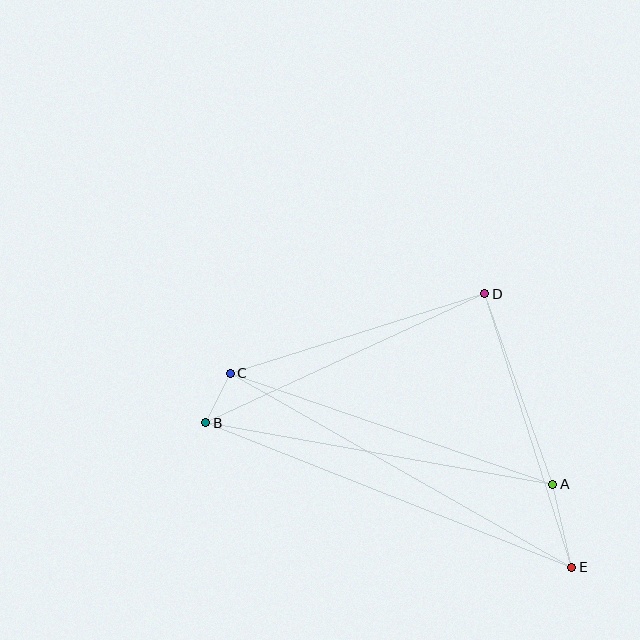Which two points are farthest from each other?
Points B and E are farthest from each other.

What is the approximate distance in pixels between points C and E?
The distance between C and E is approximately 393 pixels.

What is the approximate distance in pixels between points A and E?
The distance between A and E is approximately 85 pixels.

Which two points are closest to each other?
Points B and C are closest to each other.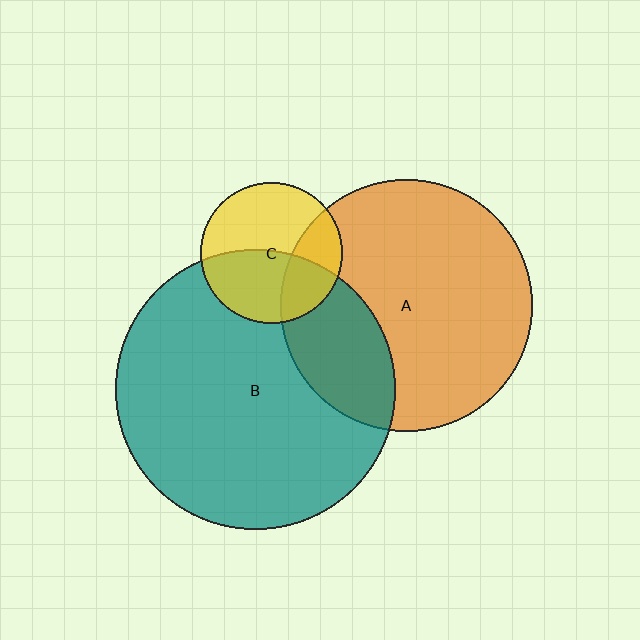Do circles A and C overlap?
Yes.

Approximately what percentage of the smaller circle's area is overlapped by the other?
Approximately 30%.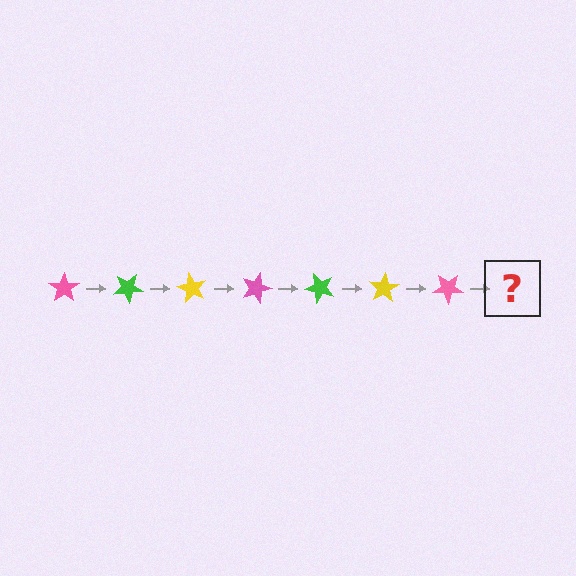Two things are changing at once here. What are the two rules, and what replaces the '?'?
The two rules are that it rotates 30 degrees each step and the color cycles through pink, green, and yellow. The '?' should be a green star, rotated 210 degrees from the start.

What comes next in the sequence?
The next element should be a green star, rotated 210 degrees from the start.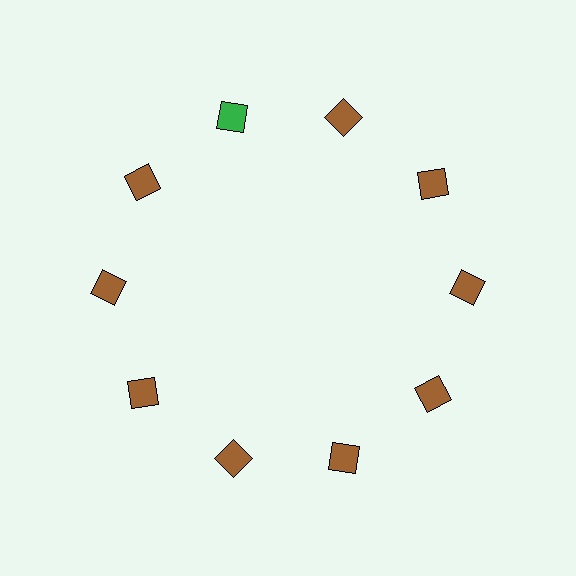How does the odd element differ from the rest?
It has a different color: green instead of brown.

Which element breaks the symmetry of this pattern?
The green square at roughly the 11 o'clock position breaks the symmetry. All other shapes are brown squares.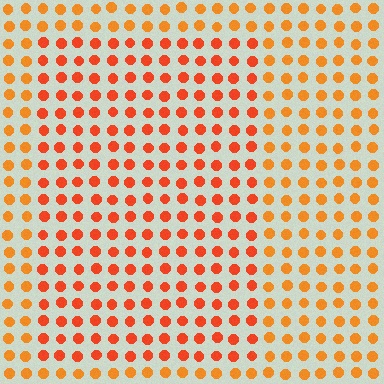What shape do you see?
I see a rectangle.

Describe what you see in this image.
The image is filled with small orange elements in a uniform arrangement. A rectangle-shaped region is visible where the elements are tinted to a slightly different hue, forming a subtle color boundary.